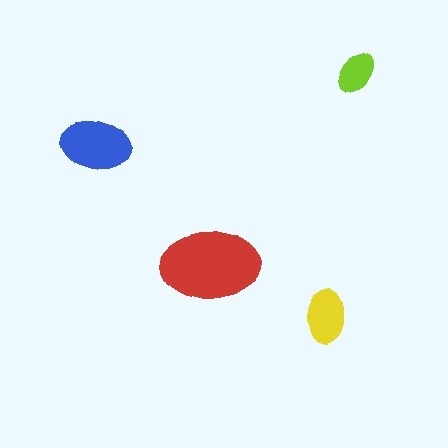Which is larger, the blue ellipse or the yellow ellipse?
The blue one.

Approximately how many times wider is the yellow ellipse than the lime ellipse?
About 1.5 times wider.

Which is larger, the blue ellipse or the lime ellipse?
The blue one.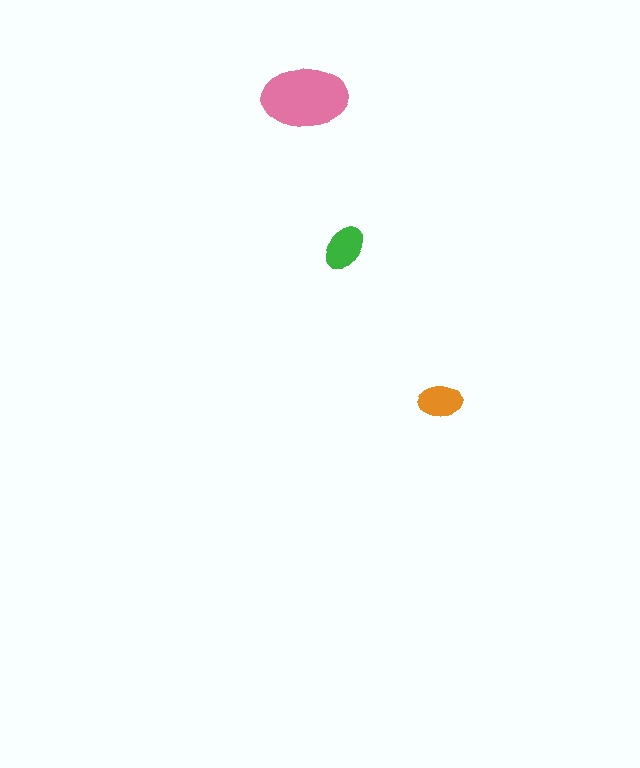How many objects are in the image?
There are 3 objects in the image.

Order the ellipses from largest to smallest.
the pink one, the green one, the orange one.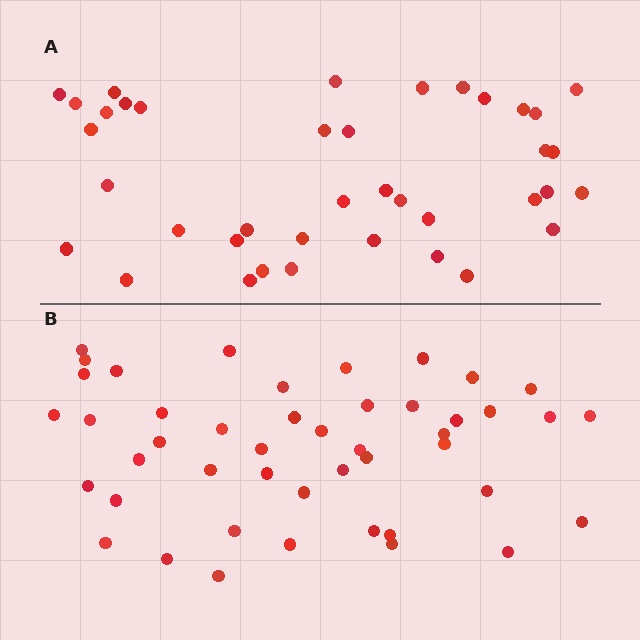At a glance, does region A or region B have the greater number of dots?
Region B (the bottom region) has more dots.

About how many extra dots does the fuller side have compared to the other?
Region B has roughly 8 or so more dots than region A.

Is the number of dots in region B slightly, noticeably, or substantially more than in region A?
Region B has only slightly more — the two regions are fairly close. The ratio is roughly 1.2 to 1.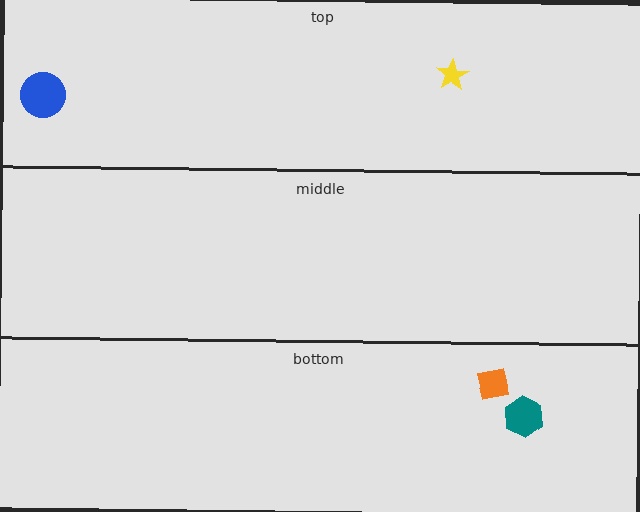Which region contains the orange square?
The bottom region.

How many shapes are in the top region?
2.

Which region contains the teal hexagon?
The bottom region.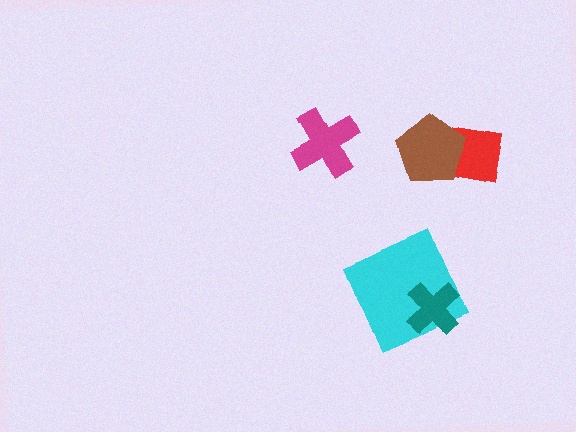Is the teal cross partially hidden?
No, no other shape covers it.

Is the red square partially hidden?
Yes, it is partially covered by another shape.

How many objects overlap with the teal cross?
1 object overlaps with the teal cross.